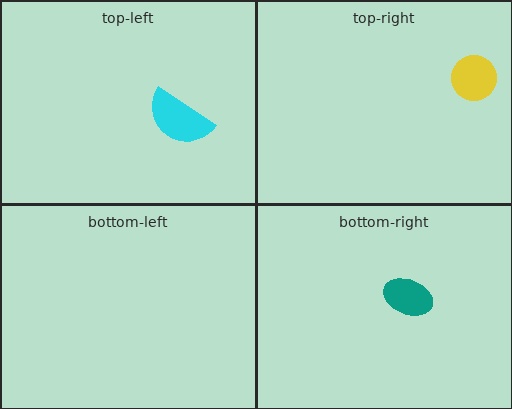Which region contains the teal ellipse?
The bottom-right region.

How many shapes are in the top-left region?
1.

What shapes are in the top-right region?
The yellow circle.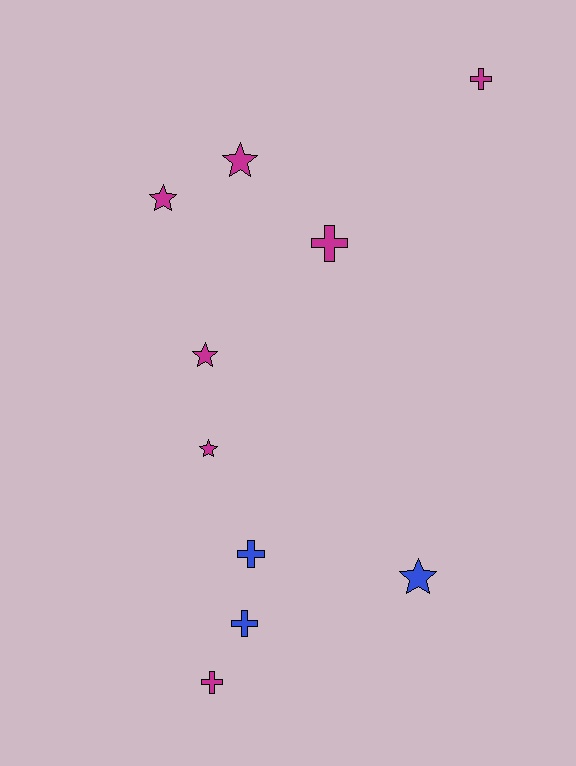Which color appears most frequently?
Magenta, with 7 objects.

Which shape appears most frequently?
Star, with 5 objects.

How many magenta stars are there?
There are 4 magenta stars.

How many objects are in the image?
There are 10 objects.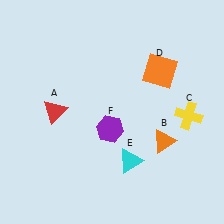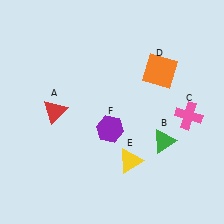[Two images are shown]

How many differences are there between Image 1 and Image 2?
There are 3 differences between the two images.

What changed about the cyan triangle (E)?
In Image 1, E is cyan. In Image 2, it changed to yellow.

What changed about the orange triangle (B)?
In Image 1, B is orange. In Image 2, it changed to green.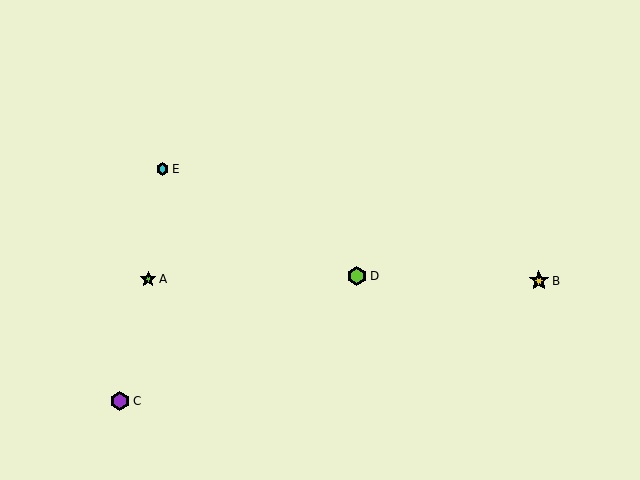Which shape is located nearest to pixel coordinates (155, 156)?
The cyan hexagon (labeled E) at (162, 169) is nearest to that location.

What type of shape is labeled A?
Shape A is a lime star.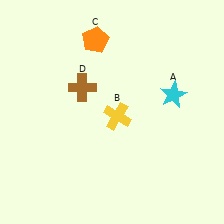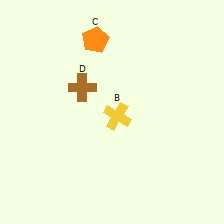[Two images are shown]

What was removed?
The cyan star (A) was removed in Image 2.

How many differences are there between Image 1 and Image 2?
There is 1 difference between the two images.